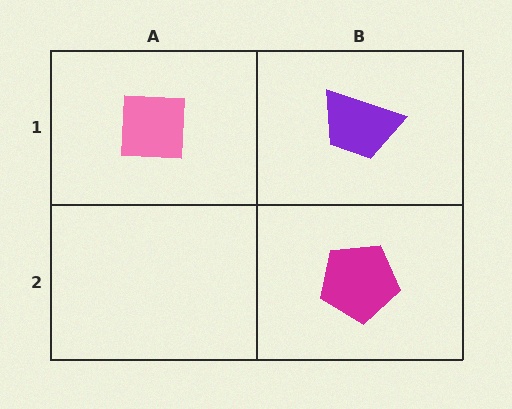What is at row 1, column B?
A purple trapezoid.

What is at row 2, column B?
A magenta pentagon.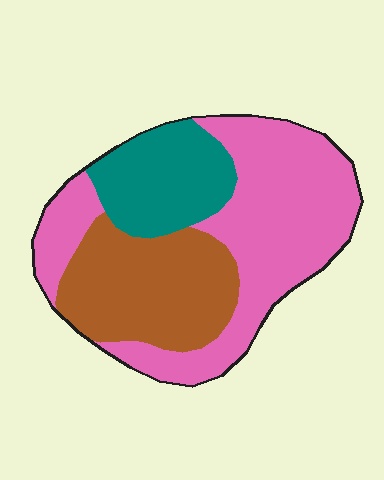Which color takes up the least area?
Teal, at roughly 20%.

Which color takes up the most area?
Pink, at roughly 50%.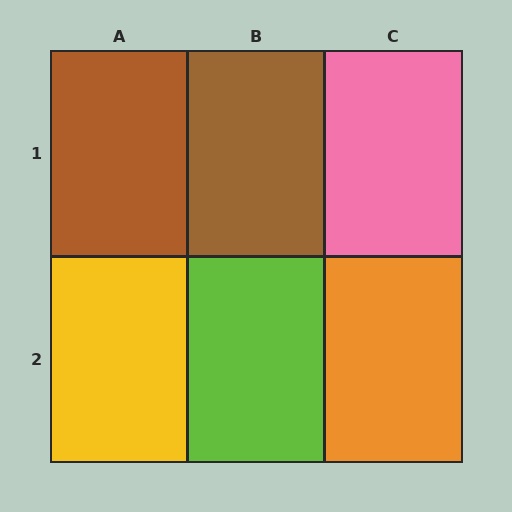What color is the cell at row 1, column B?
Brown.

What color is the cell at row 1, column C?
Pink.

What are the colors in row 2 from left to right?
Yellow, lime, orange.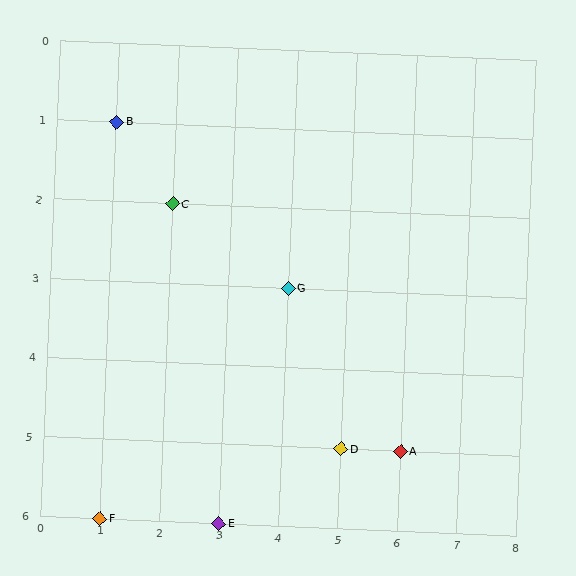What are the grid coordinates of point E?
Point E is at grid coordinates (3, 6).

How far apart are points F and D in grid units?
Points F and D are 4 columns and 1 row apart (about 4.1 grid units diagonally).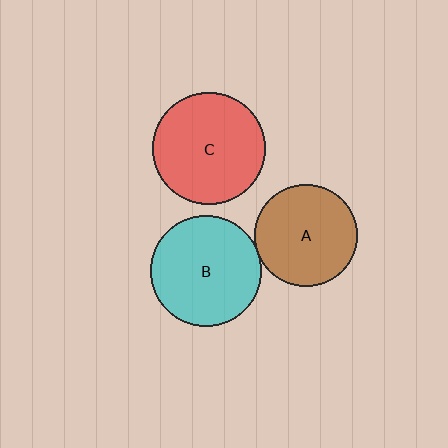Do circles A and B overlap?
Yes.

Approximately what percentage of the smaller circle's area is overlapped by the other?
Approximately 5%.